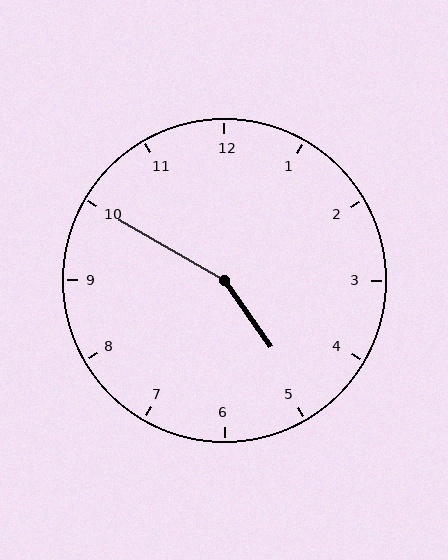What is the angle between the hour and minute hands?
Approximately 155 degrees.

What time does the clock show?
4:50.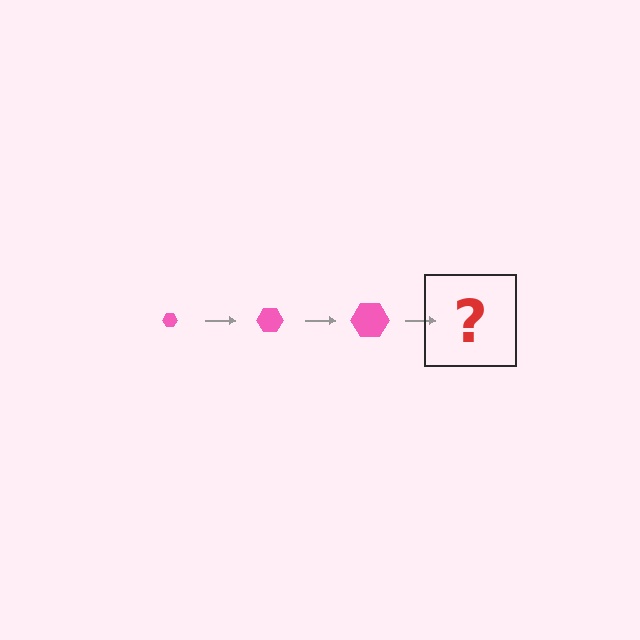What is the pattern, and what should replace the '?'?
The pattern is that the hexagon gets progressively larger each step. The '?' should be a pink hexagon, larger than the previous one.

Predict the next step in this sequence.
The next step is a pink hexagon, larger than the previous one.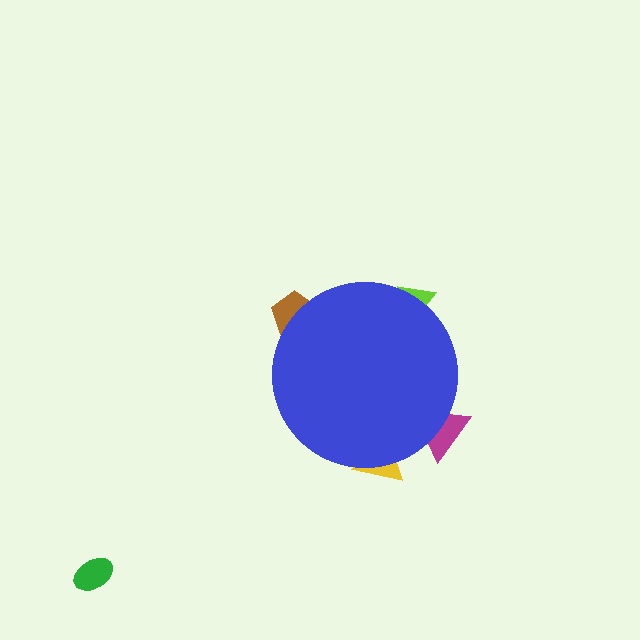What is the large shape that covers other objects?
A blue circle.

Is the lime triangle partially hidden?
Yes, the lime triangle is partially hidden behind the blue circle.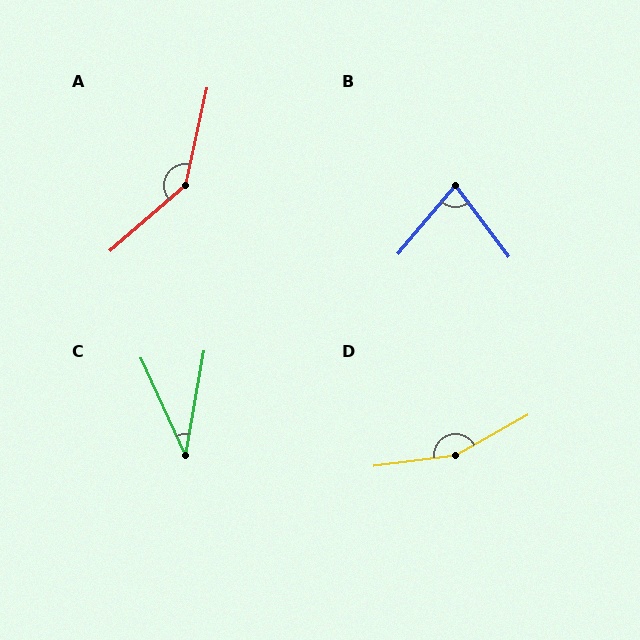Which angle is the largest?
D, at approximately 158 degrees.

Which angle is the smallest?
C, at approximately 34 degrees.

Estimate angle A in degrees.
Approximately 143 degrees.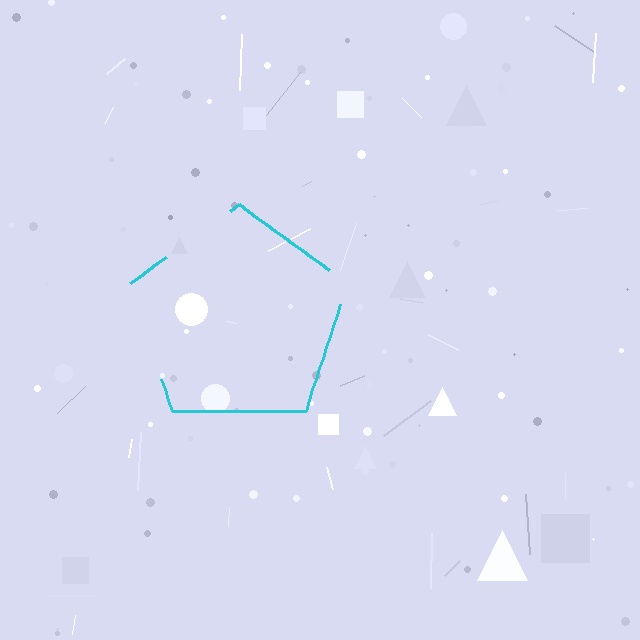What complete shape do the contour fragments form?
The contour fragments form a pentagon.